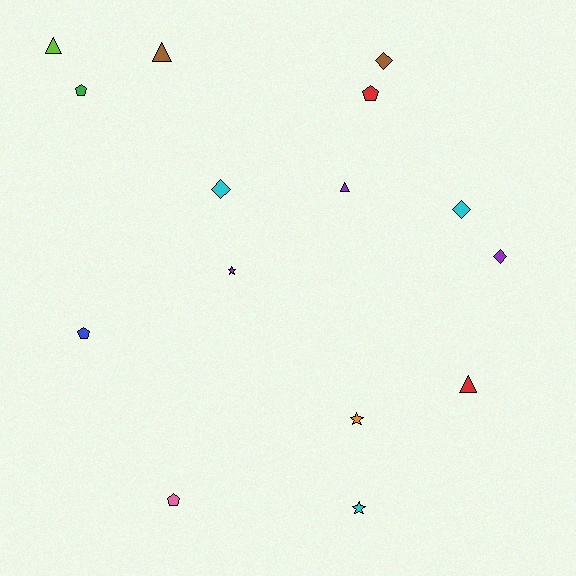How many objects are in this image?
There are 15 objects.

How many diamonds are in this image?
There are 4 diamonds.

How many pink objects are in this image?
There is 1 pink object.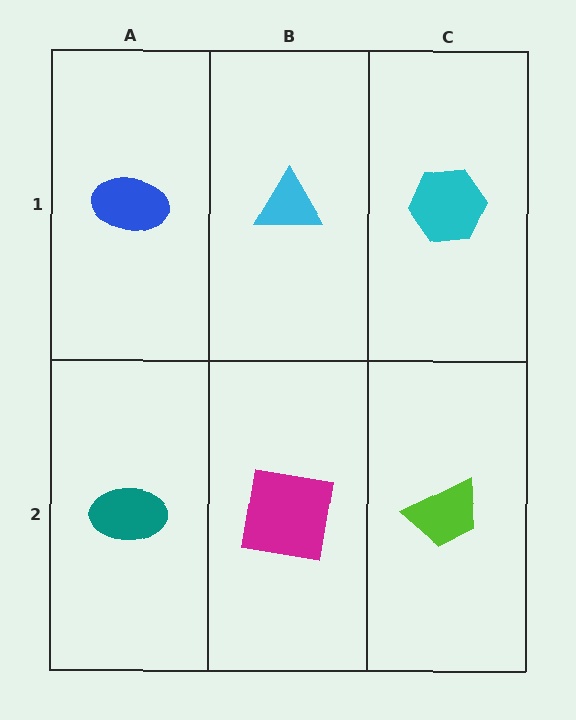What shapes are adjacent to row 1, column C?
A lime trapezoid (row 2, column C), a cyan triangle (row 1, column B).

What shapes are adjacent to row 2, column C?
A cyan hexagon (row 1, column C), a magenta square (row 2, column B).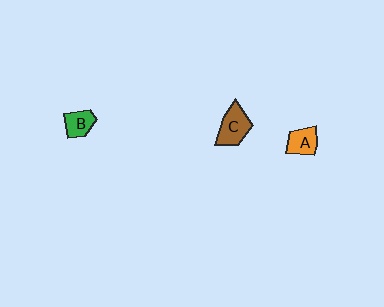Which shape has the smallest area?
Shape B (green).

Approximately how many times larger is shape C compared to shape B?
Approximately 1.5 times.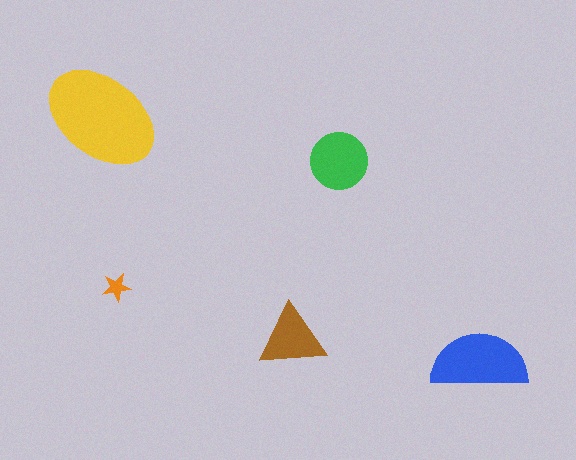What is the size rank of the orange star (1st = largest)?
5th.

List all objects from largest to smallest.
The yellow ellipse, the blue semicircle, the green circle, the brown triangle, the orange star.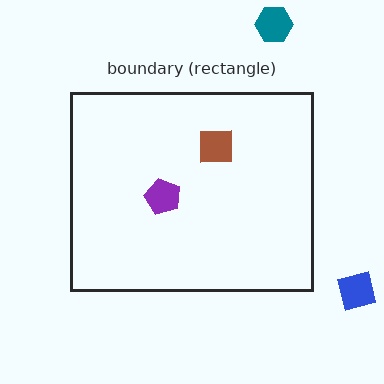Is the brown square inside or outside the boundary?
Inside.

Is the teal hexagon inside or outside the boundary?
Outside.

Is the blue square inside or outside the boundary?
Outside.